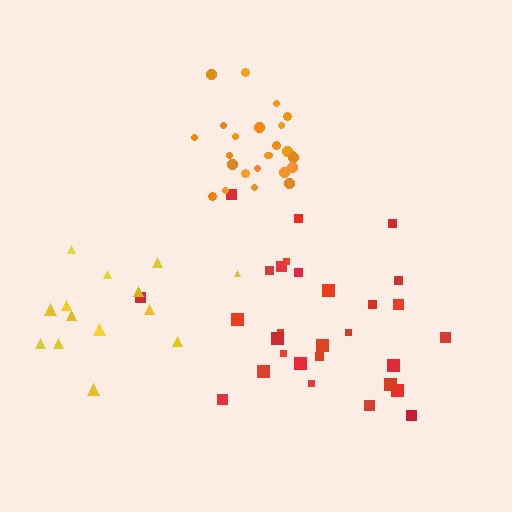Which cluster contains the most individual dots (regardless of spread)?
Red (29).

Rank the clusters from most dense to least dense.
orange, red, yellow.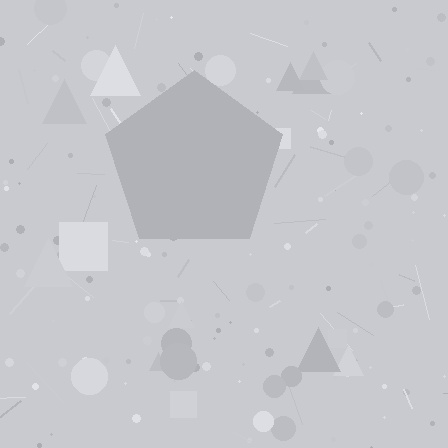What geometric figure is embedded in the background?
A pentagon is embedded in the background.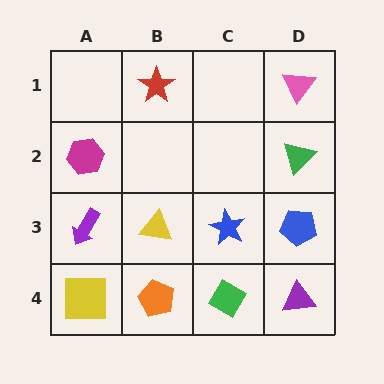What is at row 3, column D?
A blue pentagon.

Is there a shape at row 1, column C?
No, that cell is empty.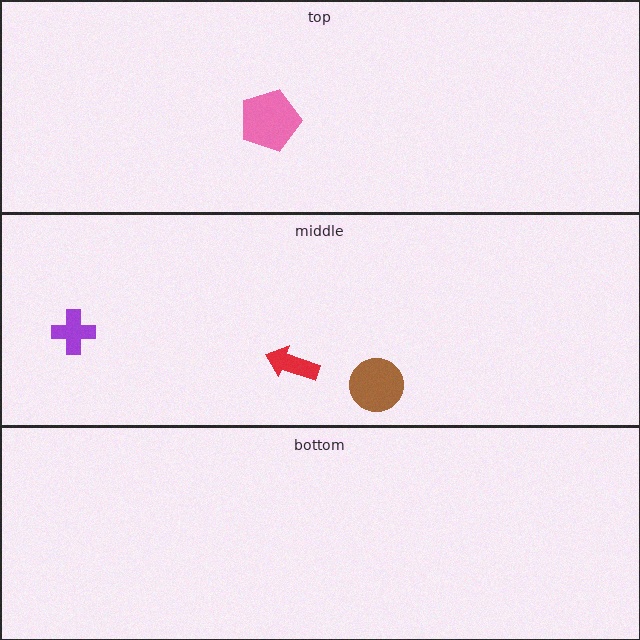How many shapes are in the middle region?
3.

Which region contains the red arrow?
The middle region.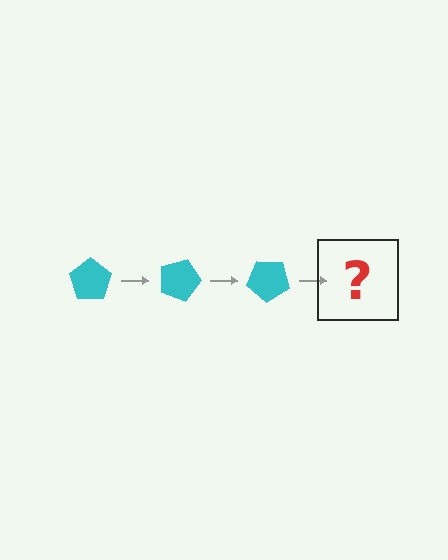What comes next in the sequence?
The next element should be a cyan pentagon rotated 60 degrees.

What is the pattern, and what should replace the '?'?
The pattern is that the pentagon rotates 20 degrees each step. The '?' should be a cyan pentagon rotated 60 degrees.